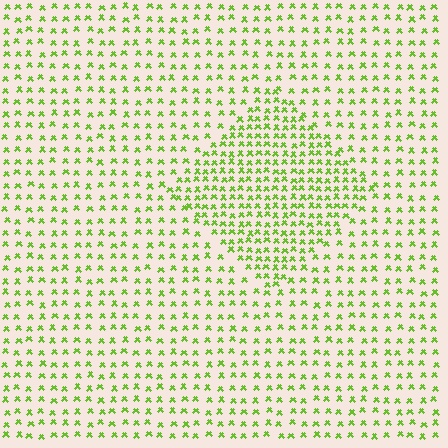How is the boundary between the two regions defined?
The boundary is defined by a change in element density (approximately 1.9x ratio). All elements are the same color, size, and shape.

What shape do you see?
I see a diamond.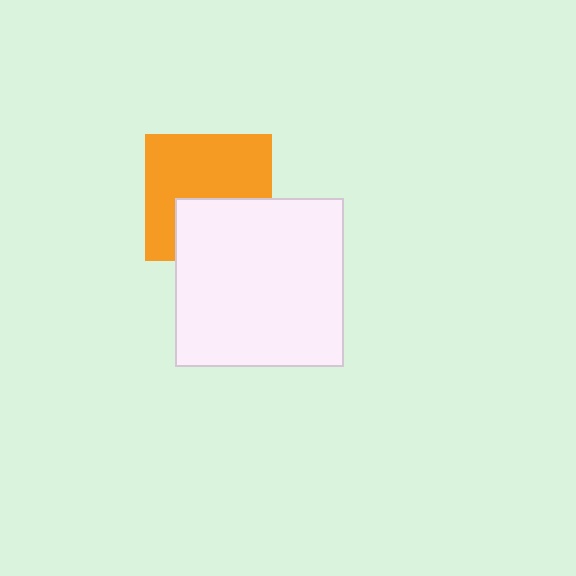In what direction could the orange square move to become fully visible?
The orange square could move up. That would shift it out from behind the white square entirely.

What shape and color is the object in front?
The object in front is a white square.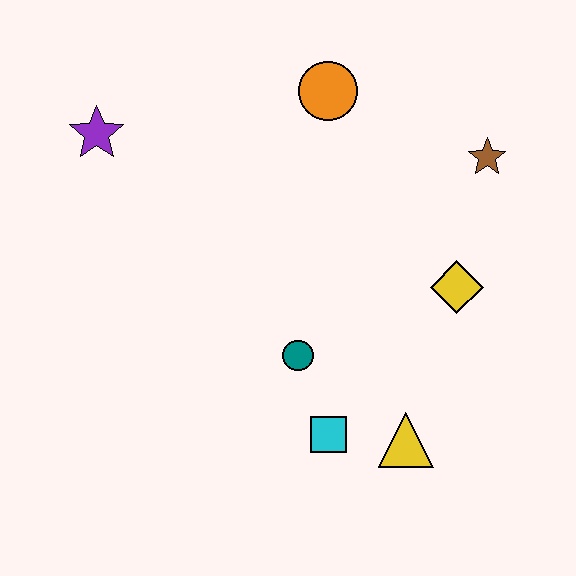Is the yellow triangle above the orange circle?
No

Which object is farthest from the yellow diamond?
The purple star is farthest from the yellow diamond.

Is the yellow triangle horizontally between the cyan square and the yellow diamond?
Yes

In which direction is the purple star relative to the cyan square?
The purple star is above the cyan square.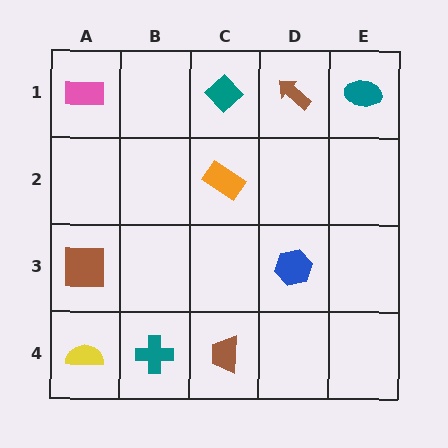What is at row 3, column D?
A blue hexagon.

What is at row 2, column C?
An orange rectangle.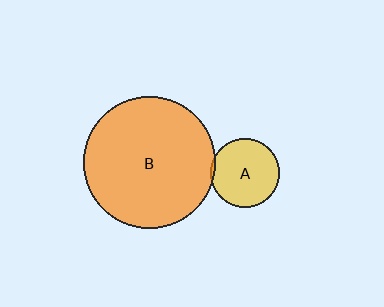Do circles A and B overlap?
Yes.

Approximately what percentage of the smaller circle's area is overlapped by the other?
Approximately 5%.